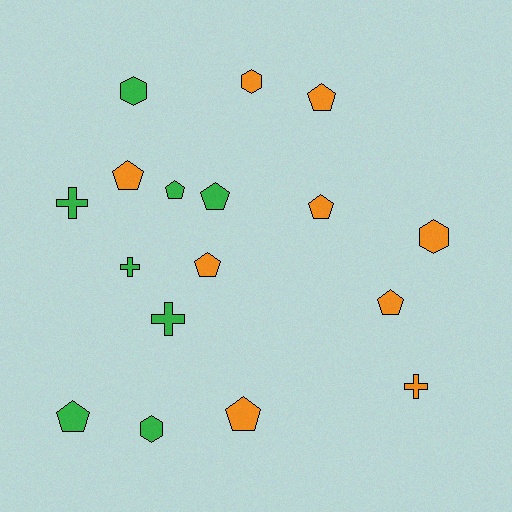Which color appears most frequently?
Orange, with 9 objects.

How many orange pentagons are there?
There are 6 orange pentagons.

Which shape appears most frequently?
Pentagon, with 9 objects.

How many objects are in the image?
There are 17 objects.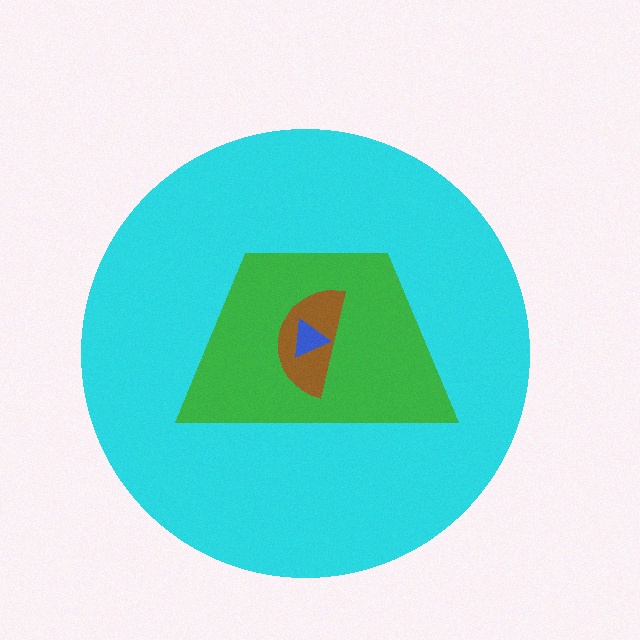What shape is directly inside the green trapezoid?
The brown semicircle.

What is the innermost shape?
The blue triangle.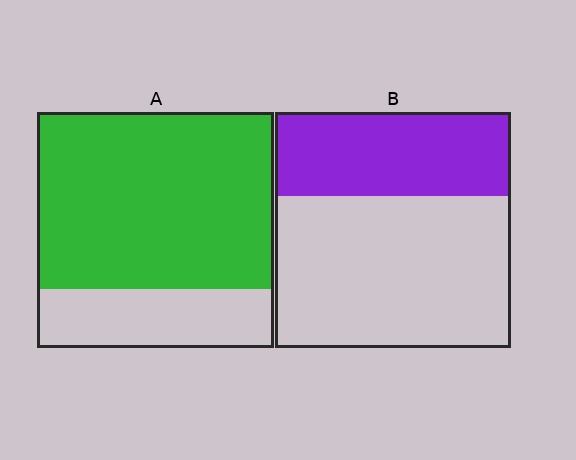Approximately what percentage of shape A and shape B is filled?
A is approximately 75% and B is approximately 35%.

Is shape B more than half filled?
No.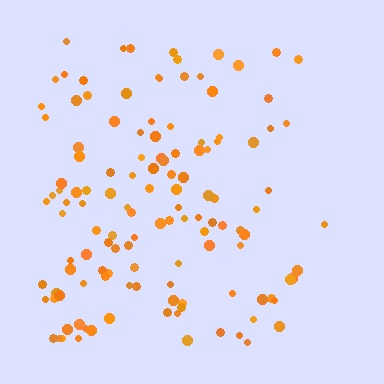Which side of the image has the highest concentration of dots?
The left.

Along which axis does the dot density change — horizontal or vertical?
Horizontal.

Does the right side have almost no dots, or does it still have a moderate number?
Still a moderate number, just noticeably fewer than the left.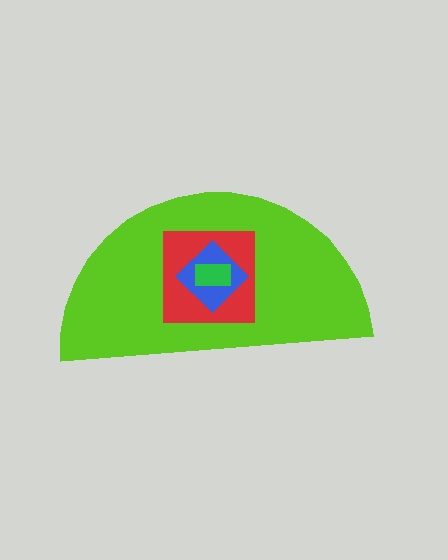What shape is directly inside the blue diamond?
The green rectangle.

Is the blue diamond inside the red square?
Yes.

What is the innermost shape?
The green rectangle.